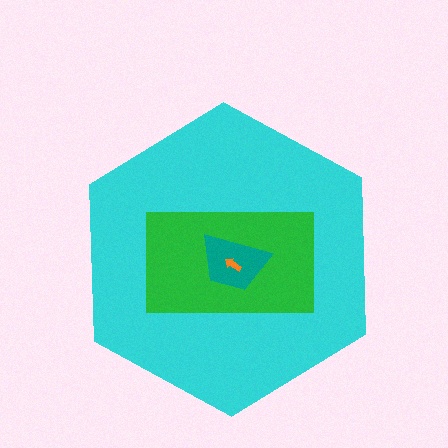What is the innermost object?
The orange arrow.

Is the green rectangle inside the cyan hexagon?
Yes.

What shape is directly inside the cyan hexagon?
The green rectangle.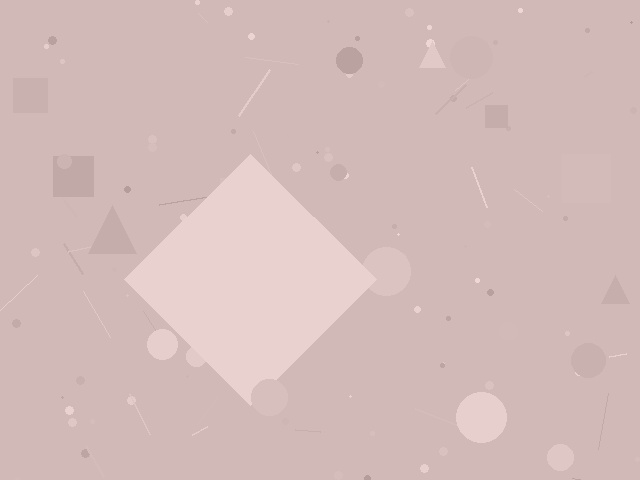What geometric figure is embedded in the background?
A diamond is embedded in the background.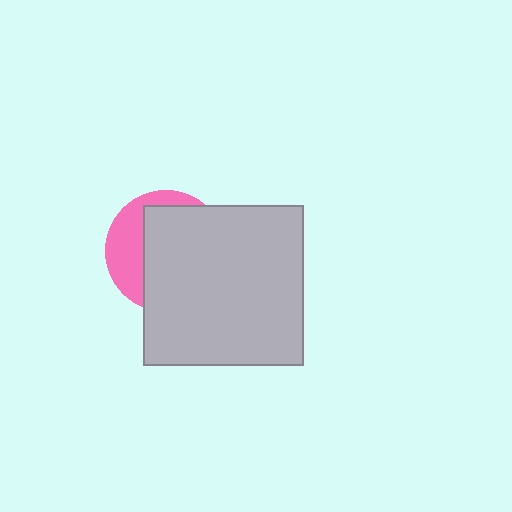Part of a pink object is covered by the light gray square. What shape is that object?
It is a circle.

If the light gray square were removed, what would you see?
You would see the complete pink circle.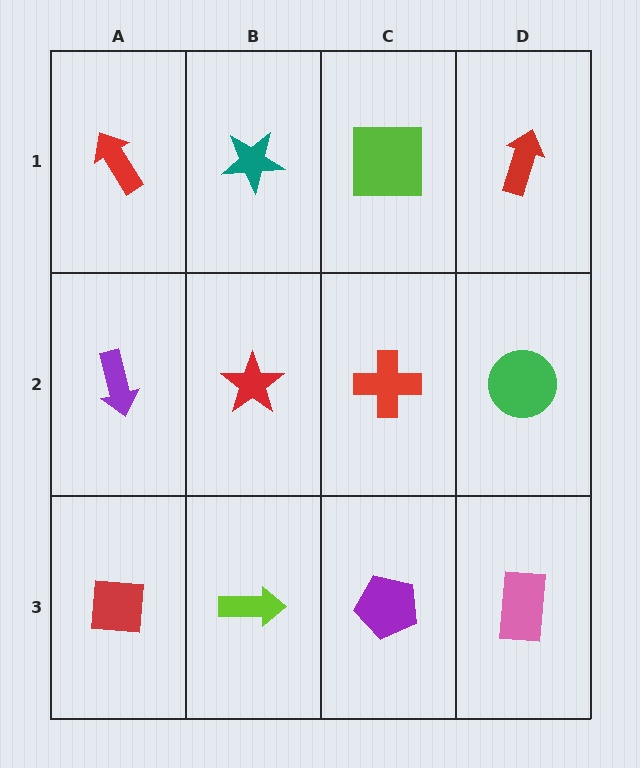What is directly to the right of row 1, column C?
A red arrow.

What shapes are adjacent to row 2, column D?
A red arrow (row 1, column D), a pink rectangle (row 3, column D), a red cross (row 2, column C).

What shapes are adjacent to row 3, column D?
A green circle (row 2, column D), a purple pentagon (row 3, column C).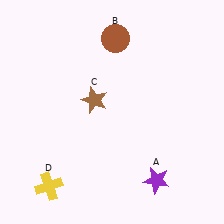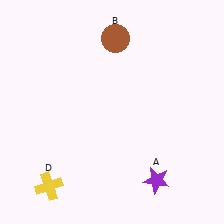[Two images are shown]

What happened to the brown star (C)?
The brown star (C) was removed in Image 2. It was in the top-left area of Image 1.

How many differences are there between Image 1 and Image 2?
There is 1 difference between the two images.